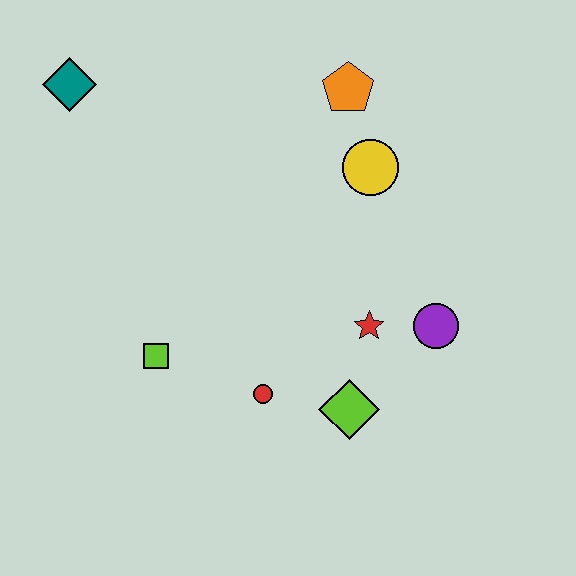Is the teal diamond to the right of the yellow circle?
No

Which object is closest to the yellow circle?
The orange pentagon is closest to the yellow circle.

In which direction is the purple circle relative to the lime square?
The purple circle is to the right of the lime square.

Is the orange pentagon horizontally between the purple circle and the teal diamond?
Yes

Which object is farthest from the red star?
The teal diamond is farthest from the red star.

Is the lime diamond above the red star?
No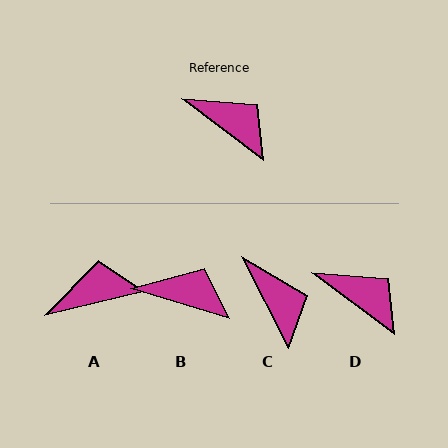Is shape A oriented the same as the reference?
No, it is off by about 50 degrees.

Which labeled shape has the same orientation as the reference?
D.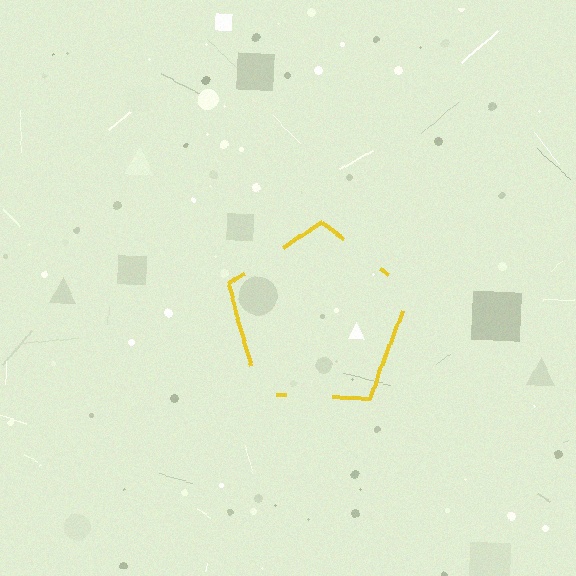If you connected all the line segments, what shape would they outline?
They would outline a pentagon.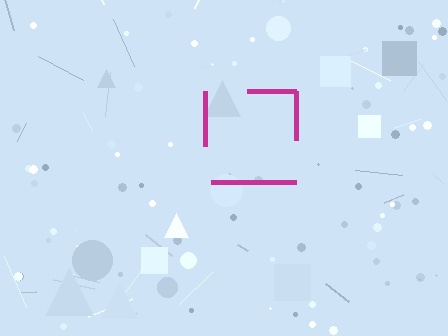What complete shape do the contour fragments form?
The contour fragments form a square.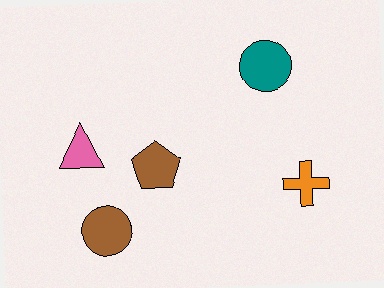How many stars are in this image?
There are no stars.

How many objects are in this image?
There are 5 objects.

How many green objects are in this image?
There are no green objects.